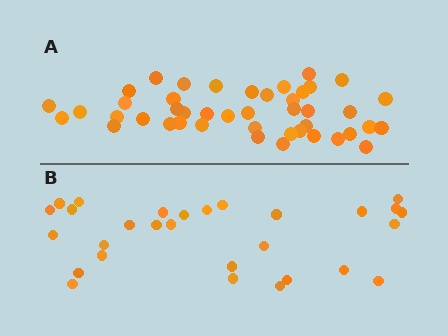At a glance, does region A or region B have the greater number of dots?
Region A (the top region) has more dots.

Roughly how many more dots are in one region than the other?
Region A has approximately 15 more dots than region B.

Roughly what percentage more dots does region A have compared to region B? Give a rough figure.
About 50% more.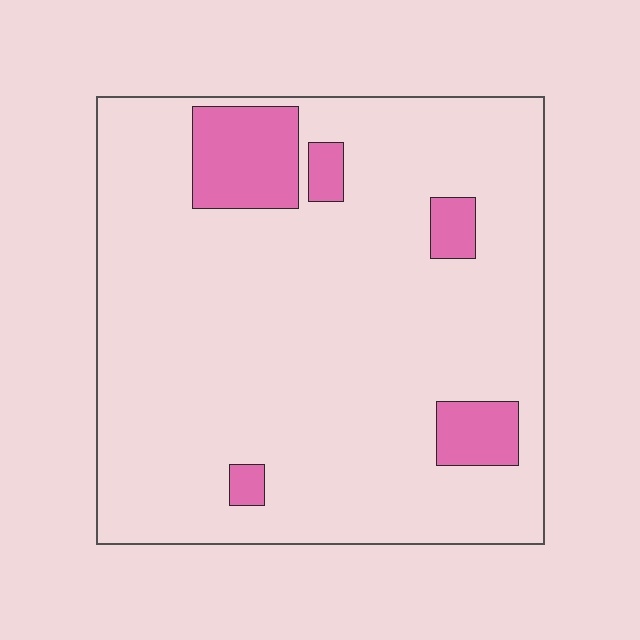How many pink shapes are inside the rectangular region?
5.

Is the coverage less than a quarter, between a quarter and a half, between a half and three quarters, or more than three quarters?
Less than a quarter.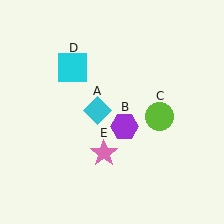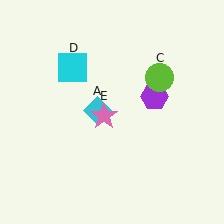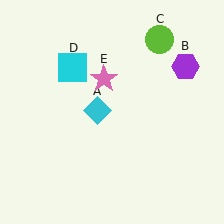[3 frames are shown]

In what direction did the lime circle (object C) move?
The lime circle (object C) moved up.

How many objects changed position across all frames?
3 objects changed position: purple hexagon (object B), lime circle (object C), pink star (object E).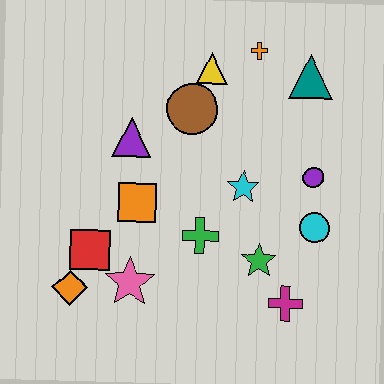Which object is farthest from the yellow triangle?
The orange diamond is farthest from the yellow triangle.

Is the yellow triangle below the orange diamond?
No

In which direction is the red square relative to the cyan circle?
The red square is to the left of the cyan circle.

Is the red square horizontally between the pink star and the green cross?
No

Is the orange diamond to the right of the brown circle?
No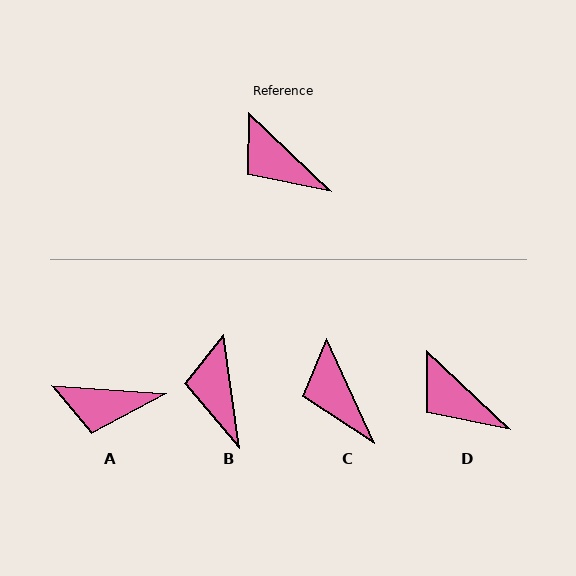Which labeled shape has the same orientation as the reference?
D.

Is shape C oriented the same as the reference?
No, it is off by about 21 degrees.